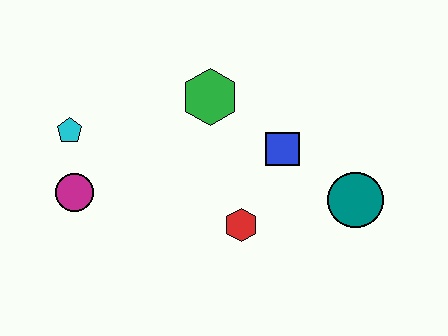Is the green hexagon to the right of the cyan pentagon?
Yes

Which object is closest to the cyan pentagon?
The magenta circle is closest to the cyan pentagon.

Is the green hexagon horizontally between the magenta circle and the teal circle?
Yes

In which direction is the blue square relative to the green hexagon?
The blue square is to the right of the green hexagon.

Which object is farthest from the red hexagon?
The cyan pentagon is farthest from the red hexagon.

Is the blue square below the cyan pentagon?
Yes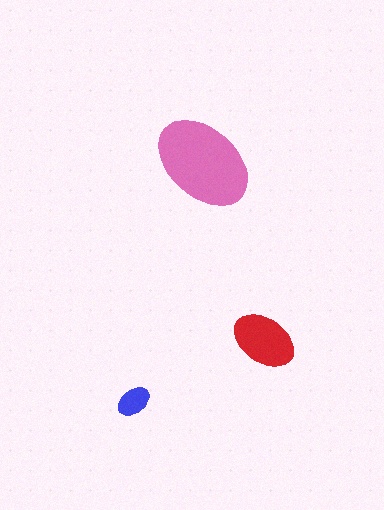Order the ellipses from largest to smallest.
the pink one, the red one, the blue one.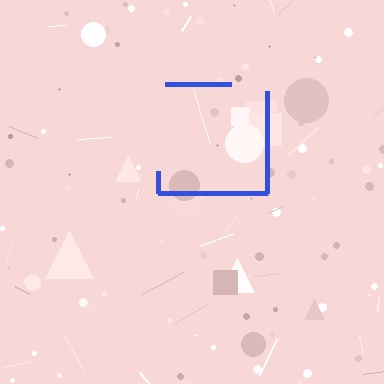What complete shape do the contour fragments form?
The contour fragments form a square.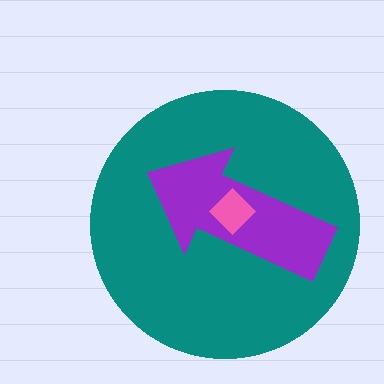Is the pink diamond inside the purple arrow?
Yes.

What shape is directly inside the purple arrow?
The pink diamond.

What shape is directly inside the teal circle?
The purple arrow.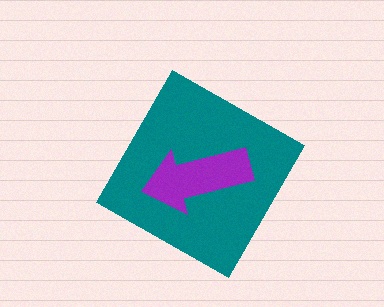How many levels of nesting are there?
2.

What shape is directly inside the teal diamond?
The purple arrow.